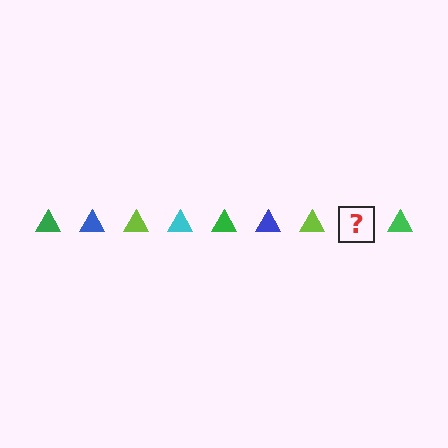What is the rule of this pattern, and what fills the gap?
The rule is that the pattern cycles through green, blue, lime, cyan triangles. The gap should be filled with a cyan triangle.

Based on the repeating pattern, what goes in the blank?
The blank should be a cyan triangle.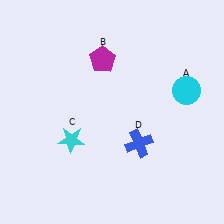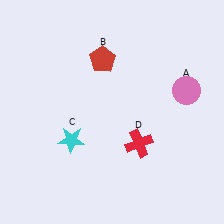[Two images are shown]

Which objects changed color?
A changed from cyan to pink. B changed from magenta to red. D changed from blue to red.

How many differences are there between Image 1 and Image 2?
There are 3 differences between the two images.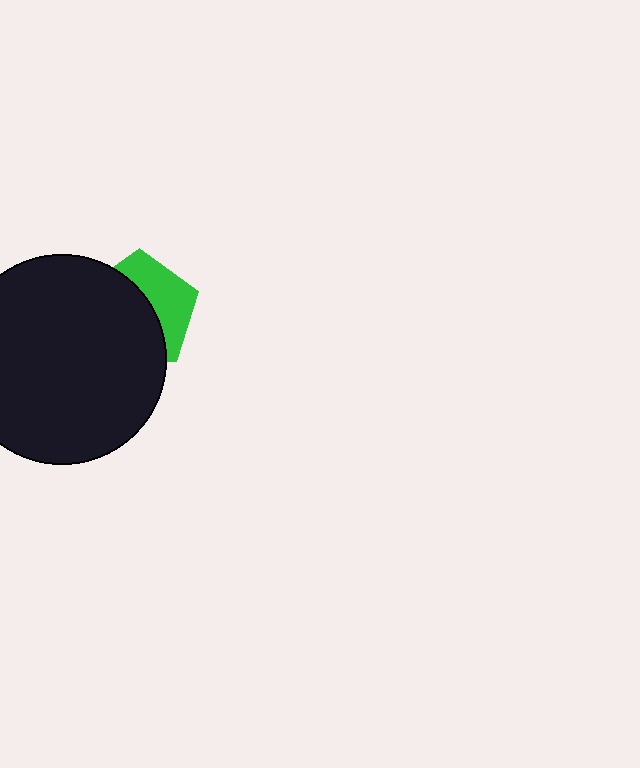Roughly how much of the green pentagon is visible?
A small part of it is visible (roughly 40%).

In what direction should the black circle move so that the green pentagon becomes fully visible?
The black circle should move left. That is the shortest direction to clear the overlap and leave the green pentagon fully visible.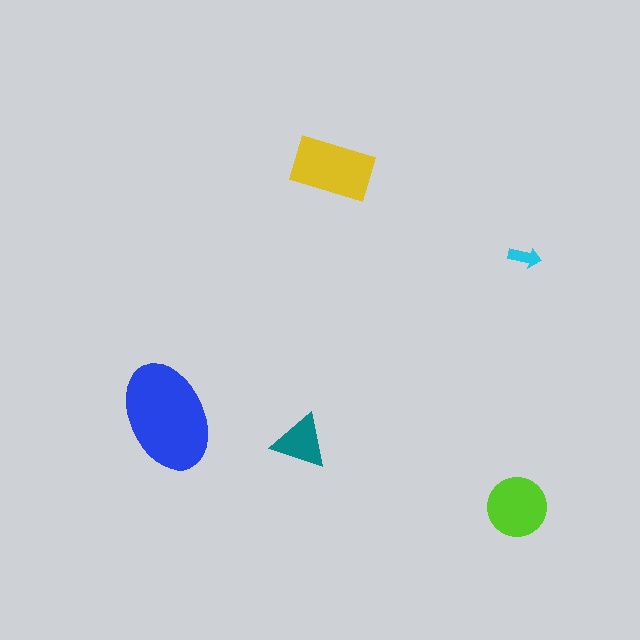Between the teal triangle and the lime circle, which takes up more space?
The lime circle.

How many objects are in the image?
There are 5 objects in the image.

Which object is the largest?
The blue ellipse.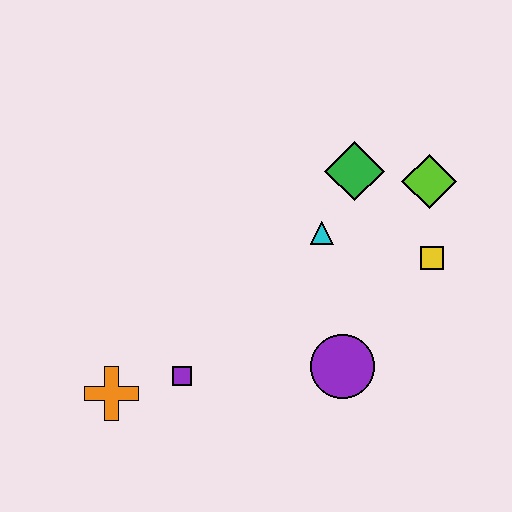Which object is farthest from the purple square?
The lime diamond is farthest from the purple square.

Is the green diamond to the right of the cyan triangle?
Yes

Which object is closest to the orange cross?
The purple square is closest to the orange cross.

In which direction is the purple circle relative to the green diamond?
The purple circle is below the green diamond.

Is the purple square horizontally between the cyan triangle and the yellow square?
No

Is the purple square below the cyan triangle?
Yes